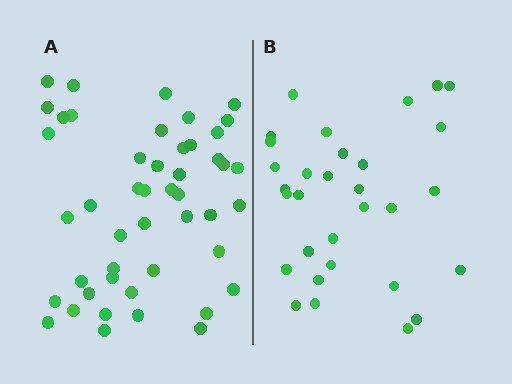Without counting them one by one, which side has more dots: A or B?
Region A (the left region) has more dots.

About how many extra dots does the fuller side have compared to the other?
Region A has approximately 15 more dots than region B.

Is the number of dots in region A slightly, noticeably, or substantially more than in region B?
Region A has substantially more. The ratio is roughly 1.5 to 1.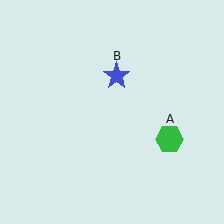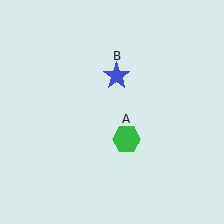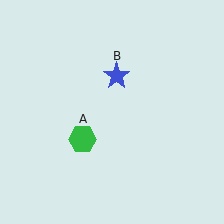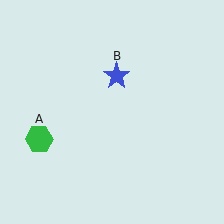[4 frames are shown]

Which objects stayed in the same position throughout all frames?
Blue star (object B) remained stationary.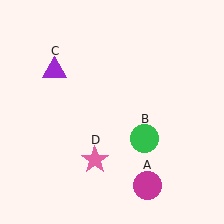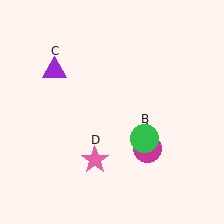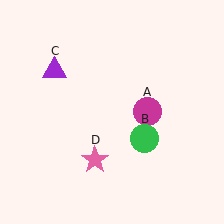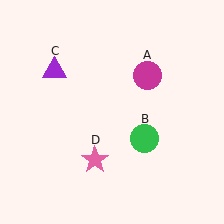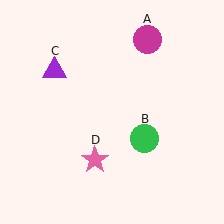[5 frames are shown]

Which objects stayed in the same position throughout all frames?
Green circle (object B) and purple triangle (object C) and pink star (object D) remained stationary.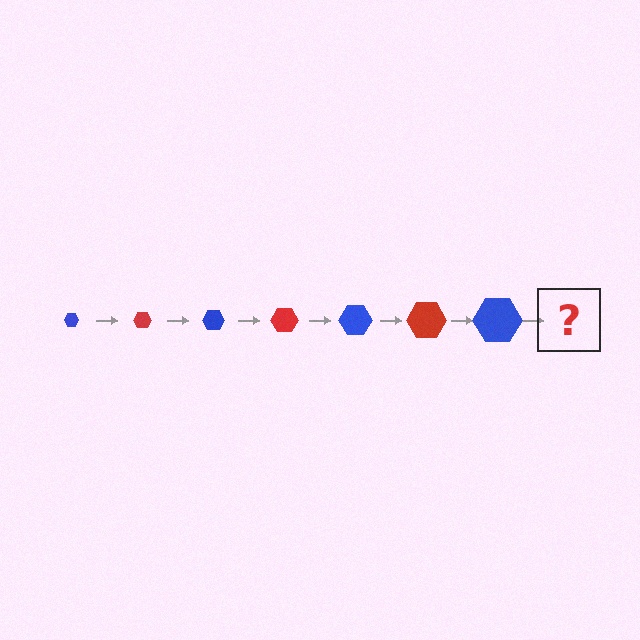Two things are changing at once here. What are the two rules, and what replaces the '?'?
The two rules are that the hexagon grows larger each step and the color cycles through blue and red. The '?' should be a red hexagon, larger than the previous one.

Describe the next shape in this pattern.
It should be a red hexagon, larger than the previous one.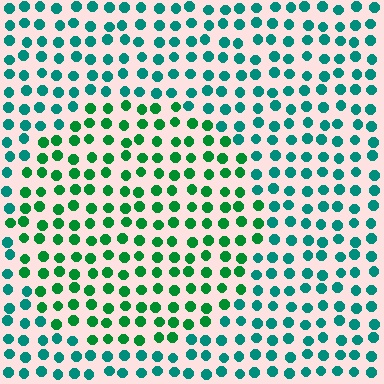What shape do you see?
I see a circle.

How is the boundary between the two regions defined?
The boundary is defined purely by a slight shift in hue (about 34 degrees). Spacing, size, and orientation are identical on both sides.